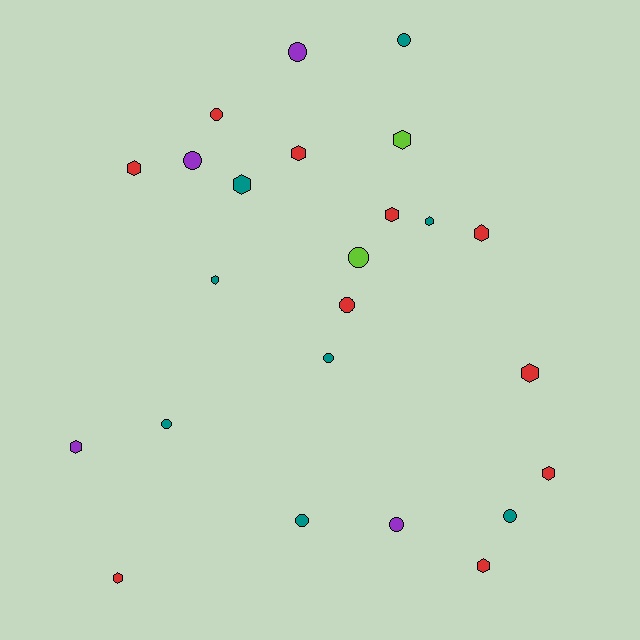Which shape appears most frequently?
Hexagon, with 13 objects.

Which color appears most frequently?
Red, with 10 objects.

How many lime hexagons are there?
There is 1 lime hexagon.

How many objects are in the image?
There are 24 objects.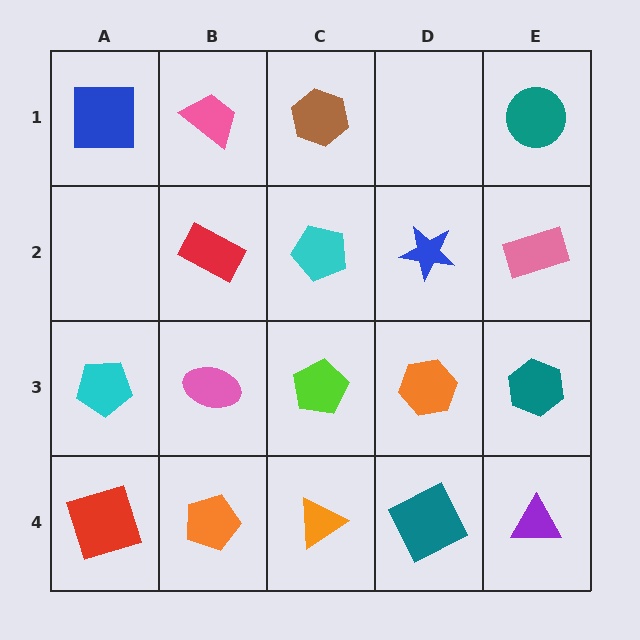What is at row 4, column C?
An orange triangle.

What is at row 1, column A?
A blue square.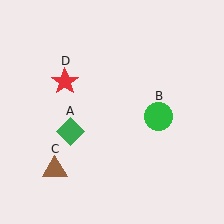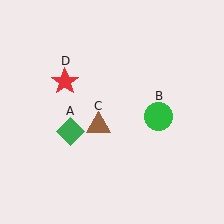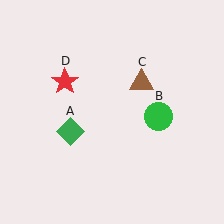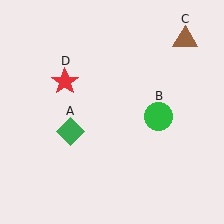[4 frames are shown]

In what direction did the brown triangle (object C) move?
The brown triangle (object C) moved up and to the right.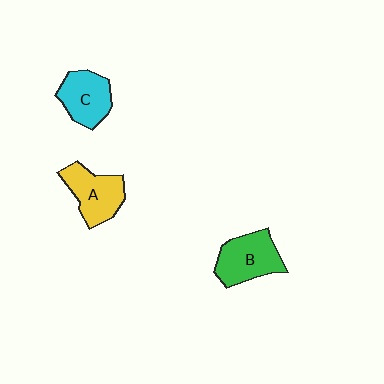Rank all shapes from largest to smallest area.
From largest to smallest: B (green), A (yellow), C (cyan).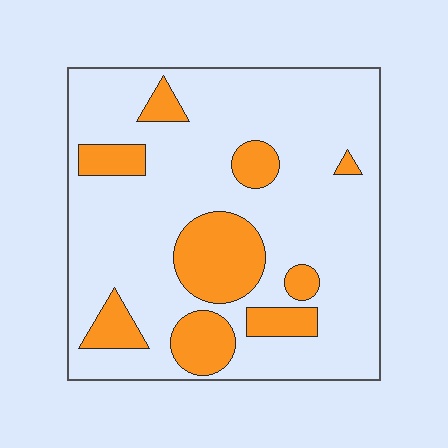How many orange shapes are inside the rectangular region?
9.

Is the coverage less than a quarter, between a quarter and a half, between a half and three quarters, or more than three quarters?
Less than a quarter.